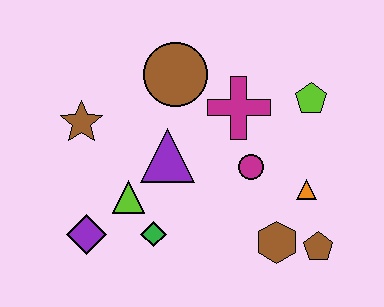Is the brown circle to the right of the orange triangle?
No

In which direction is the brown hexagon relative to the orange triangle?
The brown hexagon is below the orange triangle.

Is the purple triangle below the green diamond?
No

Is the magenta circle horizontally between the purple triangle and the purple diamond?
No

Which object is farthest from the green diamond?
The lime pentagon is farthest from the green diamond.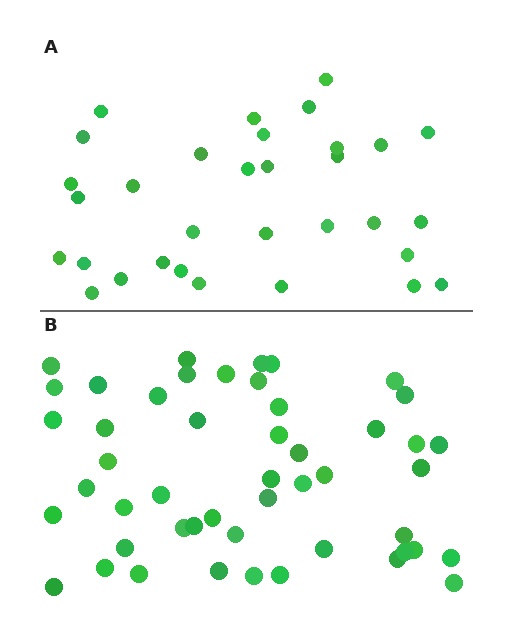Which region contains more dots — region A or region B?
Region B (the bottom region) has more dots.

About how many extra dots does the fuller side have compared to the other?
Region B has approximately 15 more dots than region A.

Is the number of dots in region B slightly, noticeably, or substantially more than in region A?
Region B has substantially more. The ratio is roughly 1.5 to 1.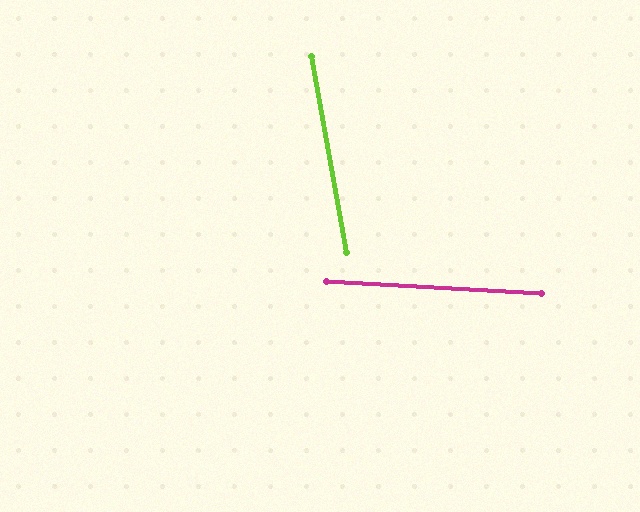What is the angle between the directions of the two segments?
Approximately 77 degrees.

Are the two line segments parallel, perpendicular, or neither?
Neither parallel nor perpendicular — they differ by about 77°.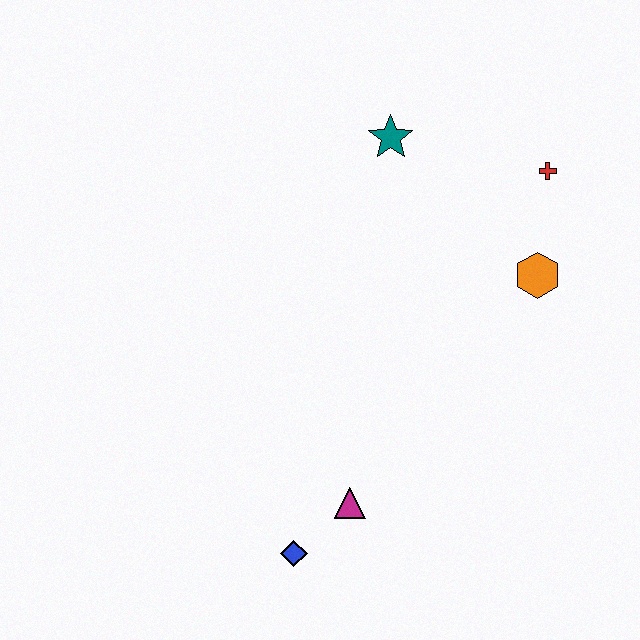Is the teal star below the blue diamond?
No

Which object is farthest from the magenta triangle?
The red cross is farthest from the magenta triangle.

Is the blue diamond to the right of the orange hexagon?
No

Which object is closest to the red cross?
The orange hexagon is closest to the red cross.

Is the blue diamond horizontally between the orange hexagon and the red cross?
No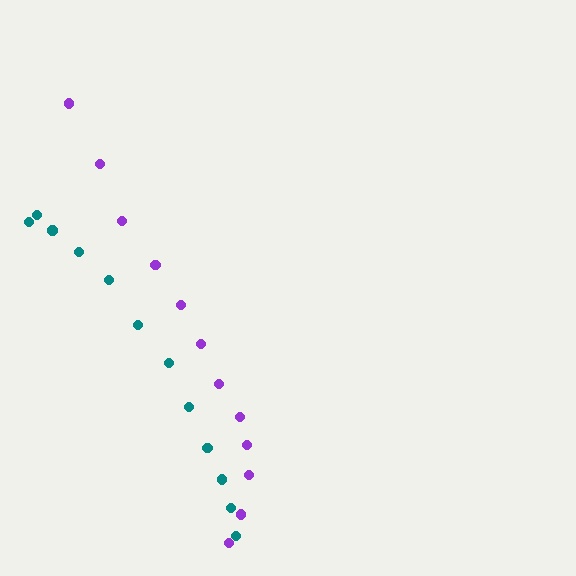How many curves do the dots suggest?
There are 2 distinct paths.